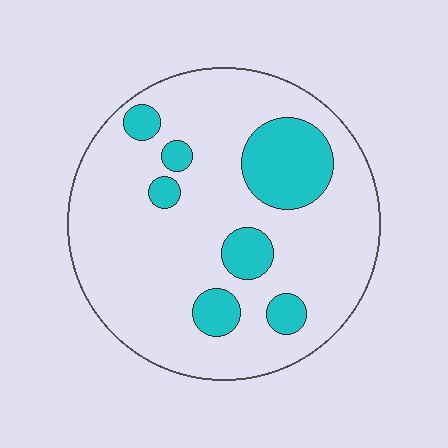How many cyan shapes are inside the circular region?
7.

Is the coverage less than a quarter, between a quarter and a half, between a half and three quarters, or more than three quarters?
Less than a quarter.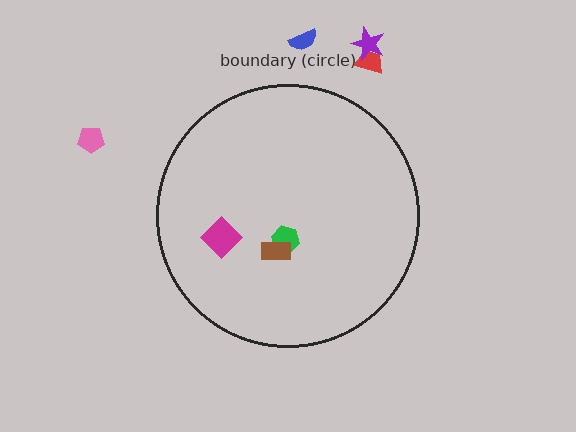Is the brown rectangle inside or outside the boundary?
Inside.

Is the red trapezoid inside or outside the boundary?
Outside.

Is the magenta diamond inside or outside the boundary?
Inside.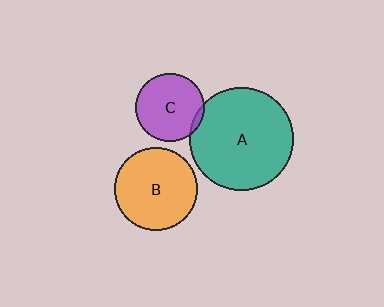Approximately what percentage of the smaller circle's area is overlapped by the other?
Approximately 5%.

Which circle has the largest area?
Circle A (teal).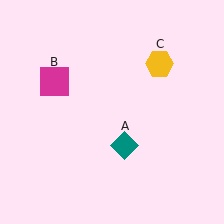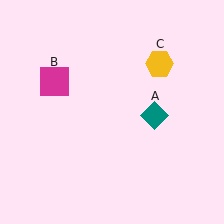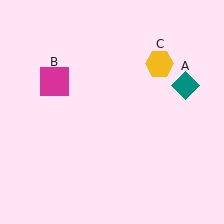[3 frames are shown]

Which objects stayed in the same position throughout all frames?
Magenta square (object B) and yellow hexagon (object C) remained stationary.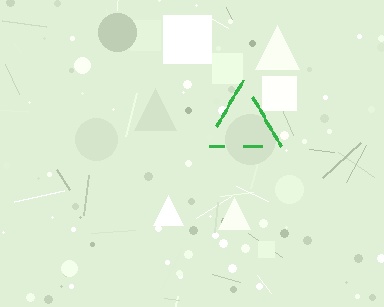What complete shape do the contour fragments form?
The contour fragments form a triangle.